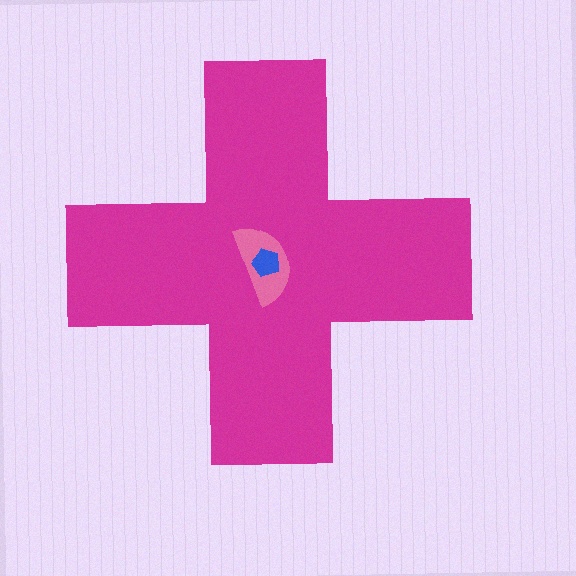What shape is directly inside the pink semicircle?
The blue pentagon.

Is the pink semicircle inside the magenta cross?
Yes.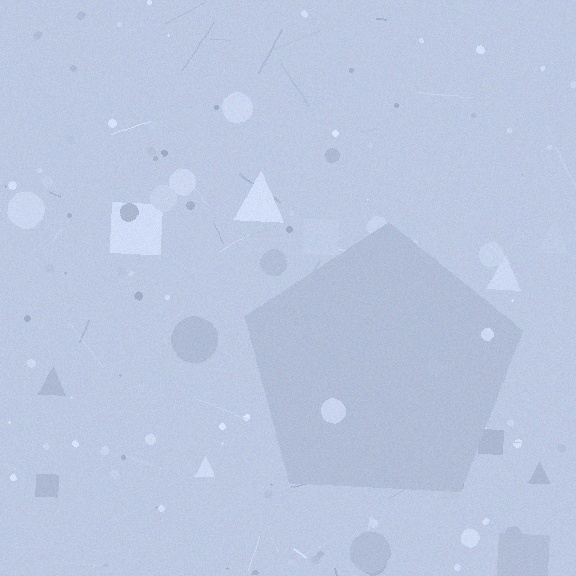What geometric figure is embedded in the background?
A pentagon is embedded in the background.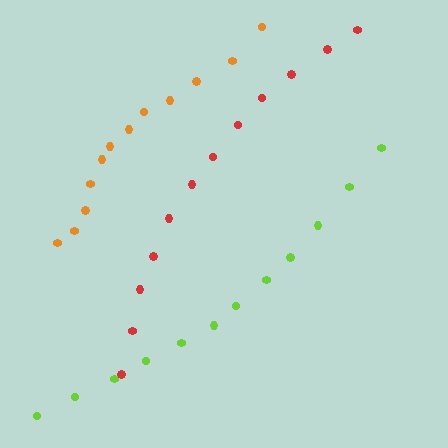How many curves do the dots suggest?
There are 3 distinct paths.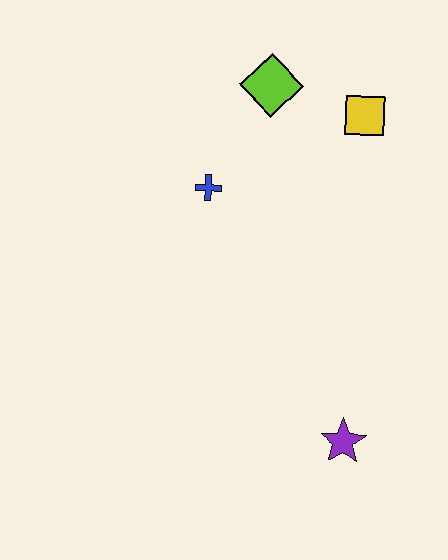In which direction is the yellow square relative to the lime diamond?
The yellow square is to the right of the lime diamond.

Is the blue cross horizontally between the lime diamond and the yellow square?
No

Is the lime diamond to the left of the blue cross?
No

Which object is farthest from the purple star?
The lime diamond is farthest from the purple star.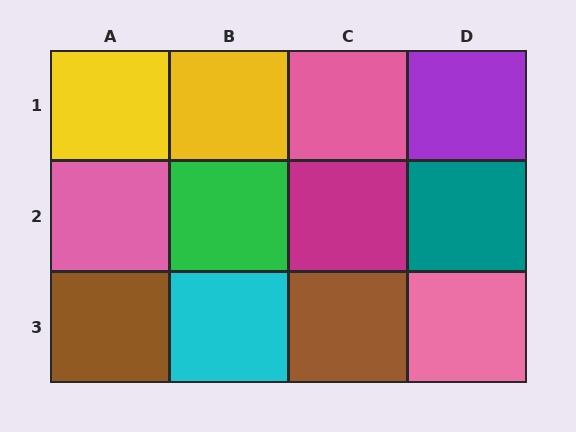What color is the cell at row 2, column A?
Pink.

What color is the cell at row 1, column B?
Yellow.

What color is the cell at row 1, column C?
Pink.